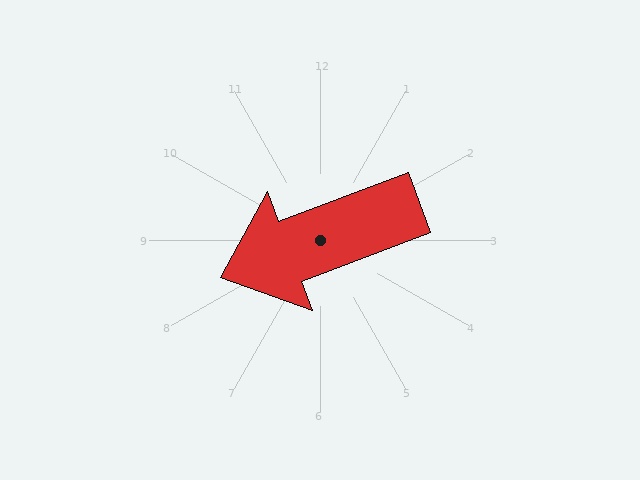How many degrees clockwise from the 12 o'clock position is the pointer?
Approximately 249 degrees.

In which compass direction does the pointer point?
West.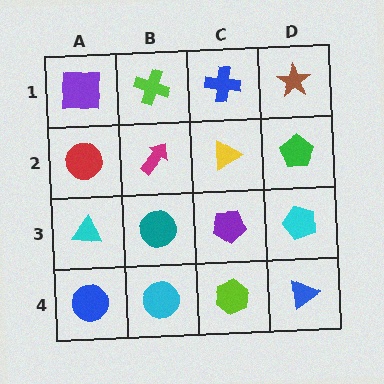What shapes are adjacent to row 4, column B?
A teal circle (row 3, column B), a blue circle (row 4, column A), a lime hexagon (row 4, column C).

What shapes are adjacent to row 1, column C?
A yellow triangle (row 2, column C), a lime cross (row 1, column B), a brown star (row 1, column D).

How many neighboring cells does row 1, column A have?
2.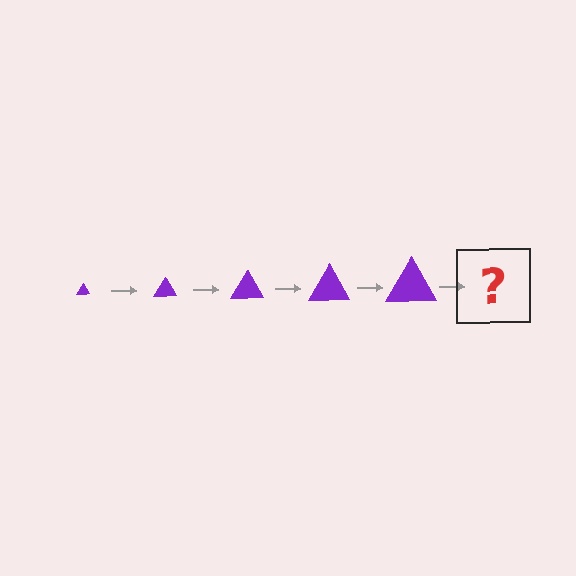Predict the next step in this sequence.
The next step is a purple triangle, larger than the previous one.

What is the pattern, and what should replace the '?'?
The pattern is that the triangle gets progressively larger each step. The '?' should be a purple triangle, larger than the previous one.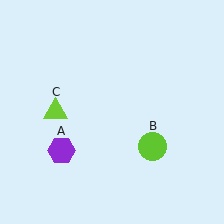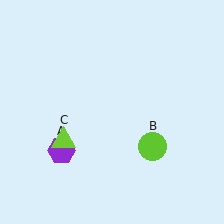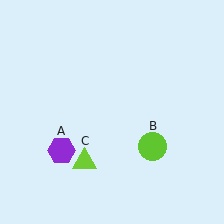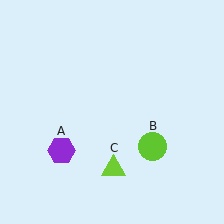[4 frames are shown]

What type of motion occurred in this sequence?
The lime triangle (object C) rotated counterclockwise around the center of the scene.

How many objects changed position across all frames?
1 object changed position: lime triangle (object C).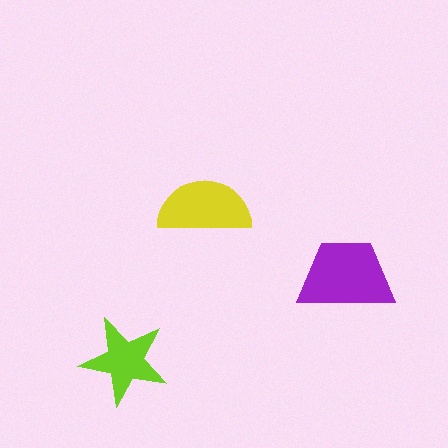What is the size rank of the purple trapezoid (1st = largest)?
1st.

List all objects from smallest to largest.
The lime star, the yellow semicircle, the purple trapezoid.